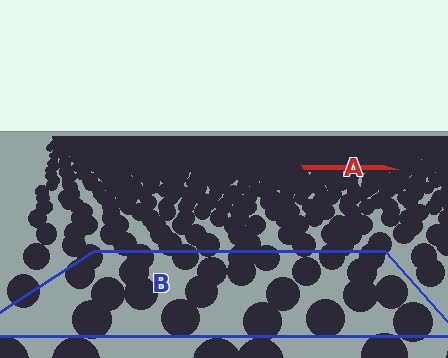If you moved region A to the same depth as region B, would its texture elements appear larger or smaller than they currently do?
They would appear larger. At a closer depth, the same texture elements are projected at a bigger on-screen size.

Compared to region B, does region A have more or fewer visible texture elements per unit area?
Region A has more texture elements per unit area — they are packed more densely because it is farther away.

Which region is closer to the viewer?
Region B is closer. The texture elements there are larger and more spread out.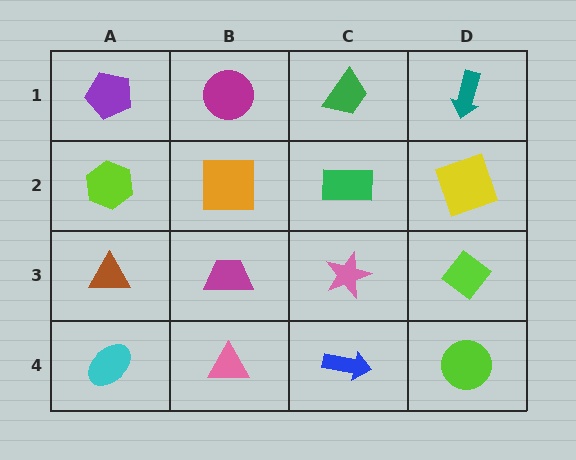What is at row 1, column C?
A green trapezoid.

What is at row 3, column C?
A pink star.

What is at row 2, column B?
An orange square.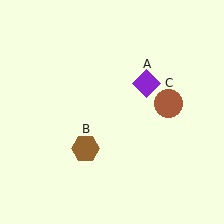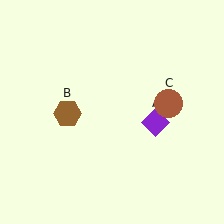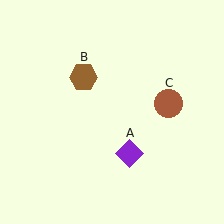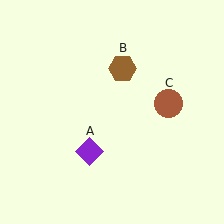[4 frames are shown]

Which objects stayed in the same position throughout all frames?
Brown circle (object C) remained stationary.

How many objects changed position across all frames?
2 objects changed position: purple diamond (object A), brown hexagon (object B).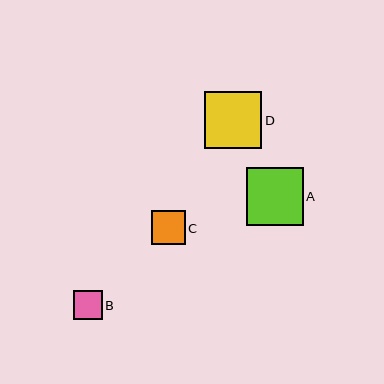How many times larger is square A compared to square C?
Square A is approximately 1.7 times the size of square C.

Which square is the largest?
Square A is the largest with a size of approximately 57 pixels.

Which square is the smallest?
Square B is the smallest with a size of approximately 28 pixels.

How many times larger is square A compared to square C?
Square A is approximately 1.7 times the size of square C.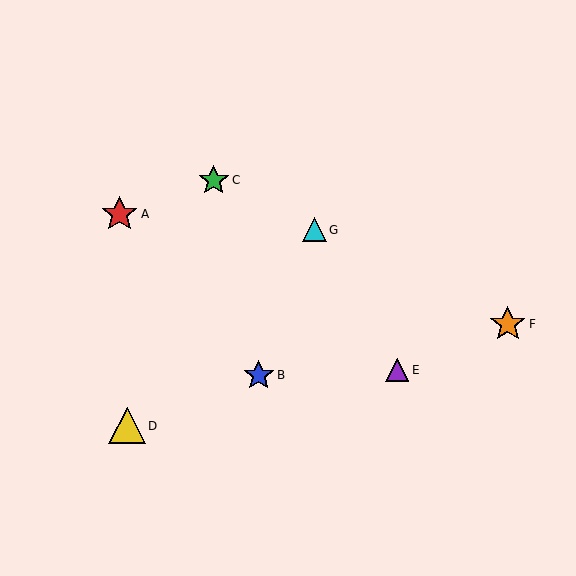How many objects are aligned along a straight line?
3 objects (C, F, G) are aligned along a straight line.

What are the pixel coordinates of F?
Object F is at (508, 324).